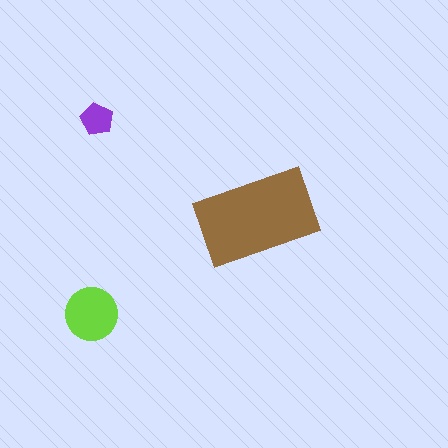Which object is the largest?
The brown rectangle.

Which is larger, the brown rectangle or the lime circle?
The brown rectangle.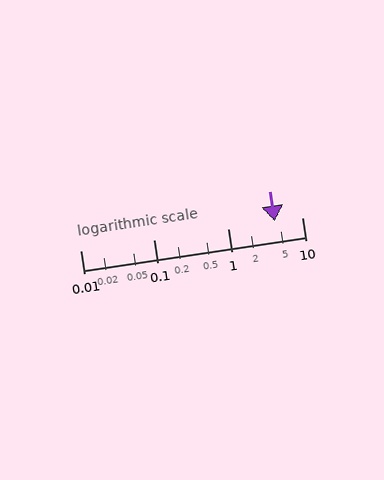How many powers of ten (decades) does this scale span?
The scale spans 3 decades, from 0.01 to 10.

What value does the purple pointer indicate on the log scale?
The pointer indicates approximately 4.3.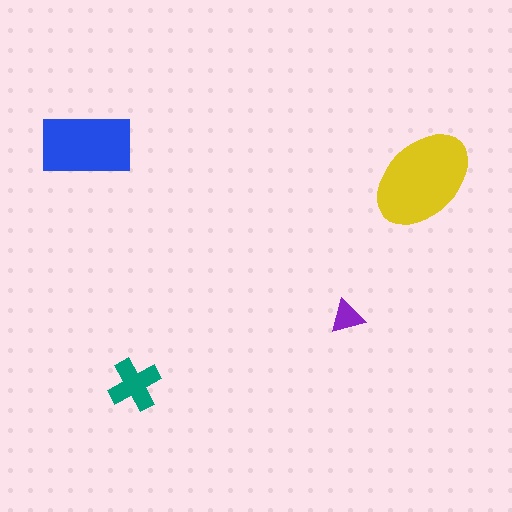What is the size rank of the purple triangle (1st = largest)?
4th.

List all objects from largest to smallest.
The yellow ellipse, the blue rectangle, the teal cross, the purple triangle.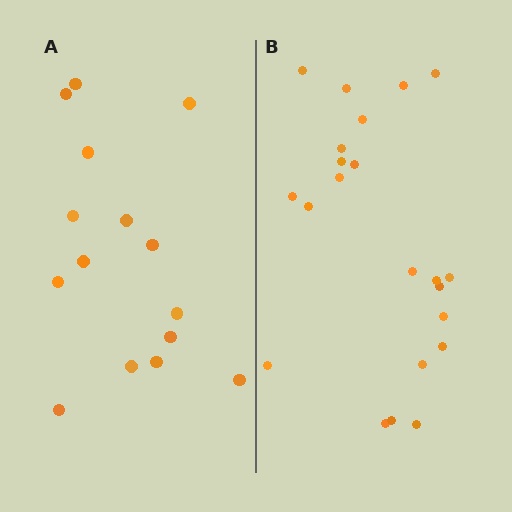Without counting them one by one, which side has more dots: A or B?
Region B (the right region) has more dots.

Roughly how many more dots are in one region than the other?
Region B has roughly 8 or so more dots than region A.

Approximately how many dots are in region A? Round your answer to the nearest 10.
About 20 dots. (The exact count is 15, which rounds to 20.)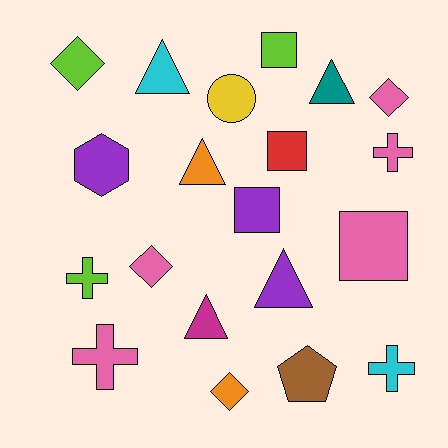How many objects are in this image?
There are 20 objects.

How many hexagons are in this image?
There is 1 hexagon.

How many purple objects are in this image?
There are 3 purple objects.